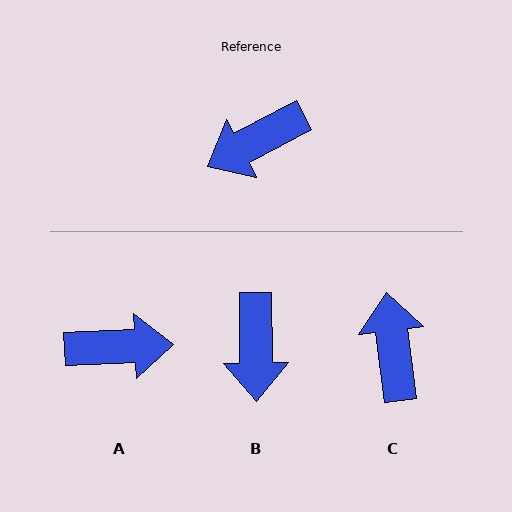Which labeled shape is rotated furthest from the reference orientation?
A, about 155 degrees away.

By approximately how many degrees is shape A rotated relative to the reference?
Approximately 155 degrees counter-clockwise.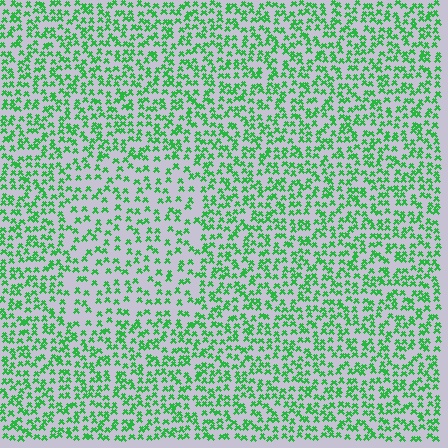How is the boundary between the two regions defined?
The boundary is defined by a change in element density (approximately 1.6x ratio). All elements are the same color, size, and shape.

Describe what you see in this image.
The image contains small green elements arranged at two different densities. A rectangle-shaped region is visible where the elements are less densely packed than the surrounding area.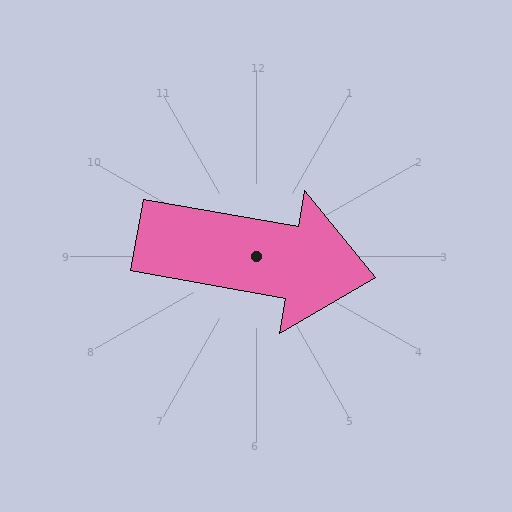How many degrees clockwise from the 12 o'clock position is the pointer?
Approximately 100 degrees.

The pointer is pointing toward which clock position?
Roughly 3 o'clock.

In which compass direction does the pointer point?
East.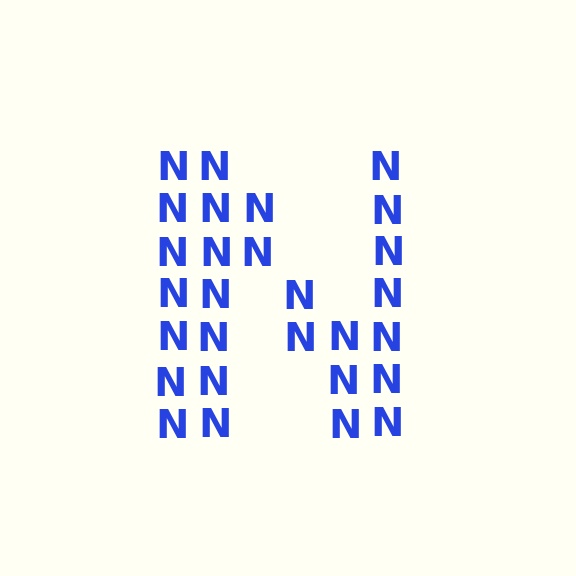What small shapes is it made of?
It is made of small letter N's.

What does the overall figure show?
The overall figure shows the letter N.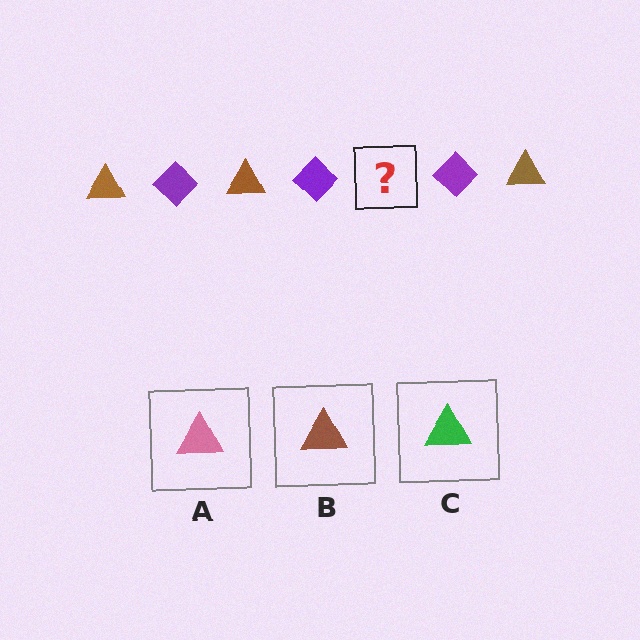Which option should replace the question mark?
Option B.